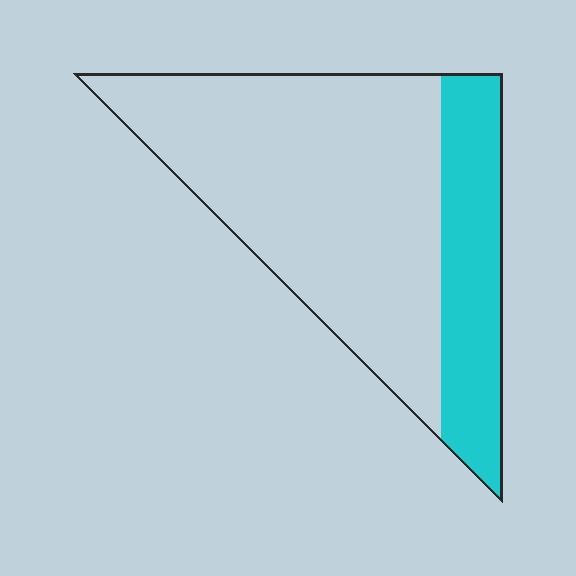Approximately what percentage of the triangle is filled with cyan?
Approximately 25%.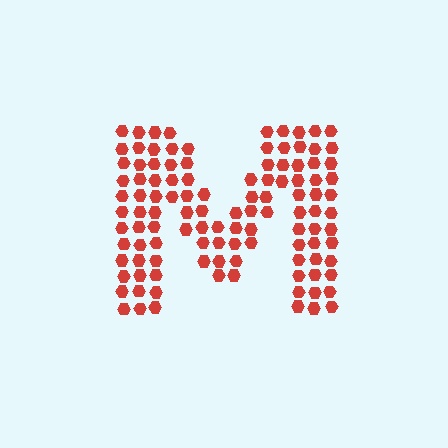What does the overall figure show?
The overall figure shows the letter M.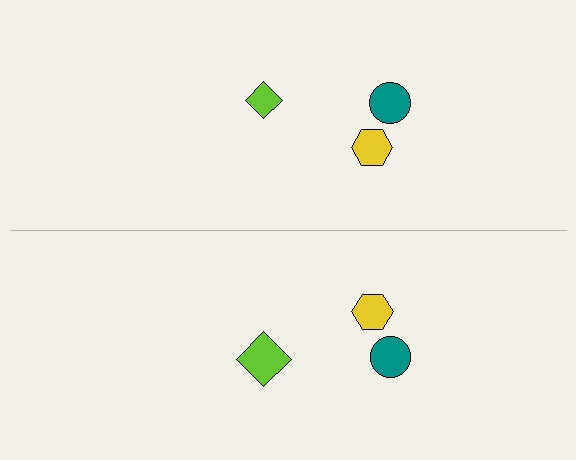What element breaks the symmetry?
The lime diamond on the bottom side has a different size than its mirror counterpart.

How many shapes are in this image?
There are 6 shapes in this image.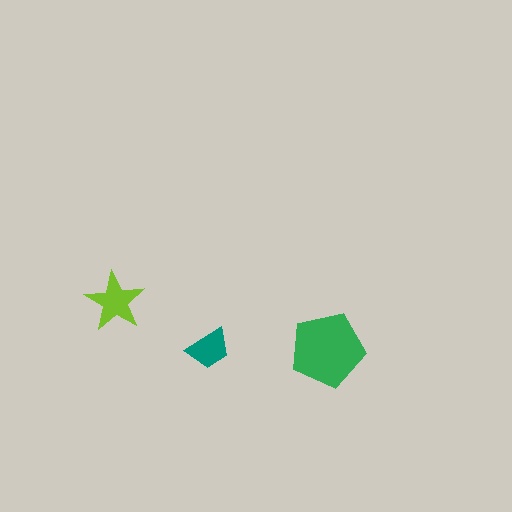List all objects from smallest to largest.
The teal trapezoid, the lime star, the green pentagon.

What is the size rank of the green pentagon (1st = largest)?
1st.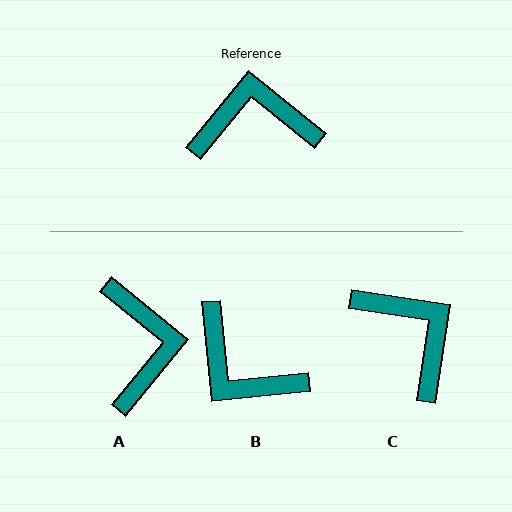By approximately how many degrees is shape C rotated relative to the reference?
Approximately 60 degrees clockwise.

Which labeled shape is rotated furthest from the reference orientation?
B, about 135 degrees away.